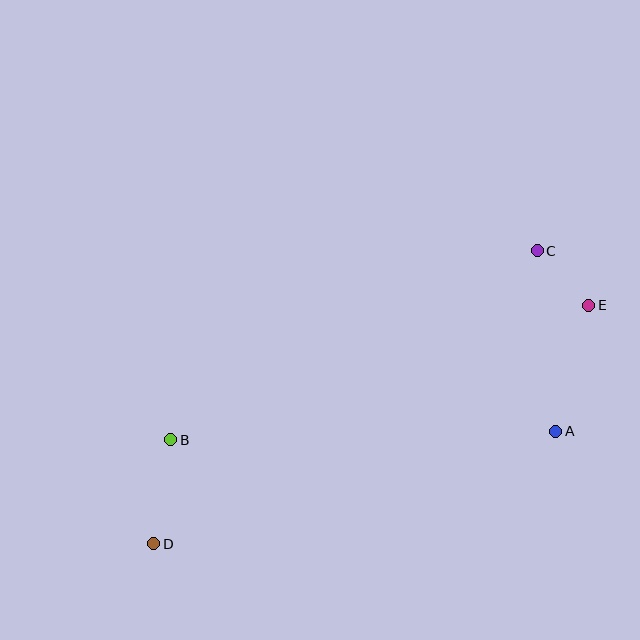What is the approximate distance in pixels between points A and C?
The distance between A and C is approximately 181 pixels.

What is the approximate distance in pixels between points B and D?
The distance between B and D is approximately 105 pixels.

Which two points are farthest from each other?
Points D and E are farthest from each other.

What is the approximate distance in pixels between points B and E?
The distance between B and E is approximately 439 pixels.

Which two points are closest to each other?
Points C and E are closest to each other.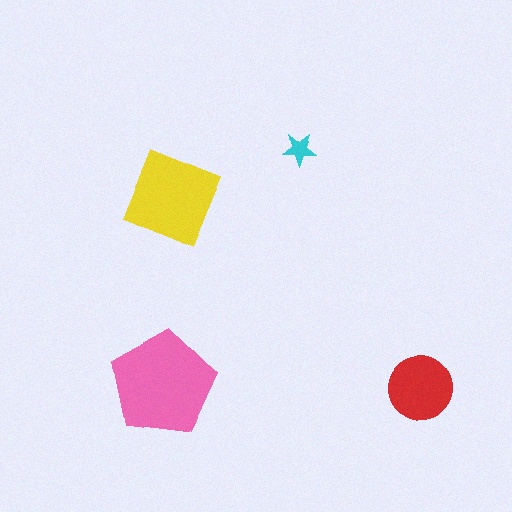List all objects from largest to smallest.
The pink pentagon, the yellow diamond, the red circle, the cyan star.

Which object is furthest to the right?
The red circle is rightmost.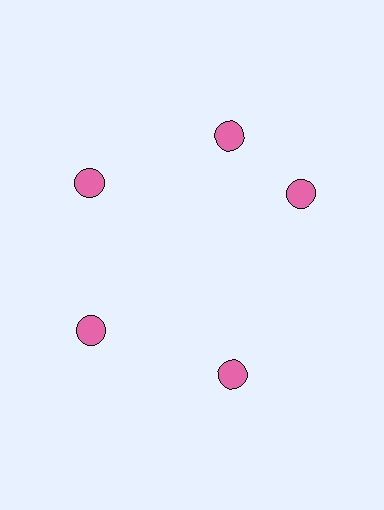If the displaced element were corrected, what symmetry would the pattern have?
It would have 5-fold rotational symmetry — the pattern would map onto itself every 72 degrees.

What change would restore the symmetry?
The symmetry would be restored by rotating it back into even spacing with its neighbors so that all 5 circles sit at equal angles and equal distance from the center.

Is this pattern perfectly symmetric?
No. The 5 pink circles are arranged in a ring, but one element near the 3 o'clock position is rotated out of alignment along the ring, breaking the 5-fold rotational symmetry.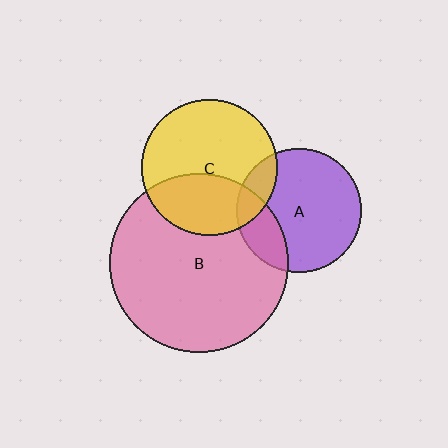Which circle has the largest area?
Circle B (pink).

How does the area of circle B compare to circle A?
Approximately 2.1 times.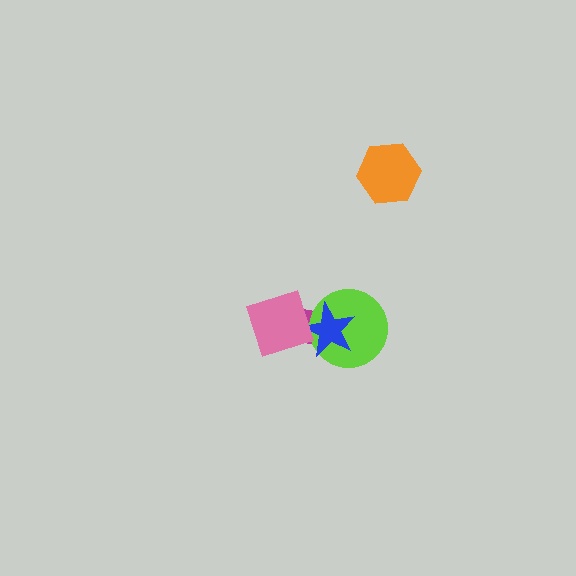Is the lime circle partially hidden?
Yes, it is partially covered by another shape.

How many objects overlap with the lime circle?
2 objects overlap with the lime circle.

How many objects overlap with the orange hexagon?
0 objects overlap with the orange hexagon.